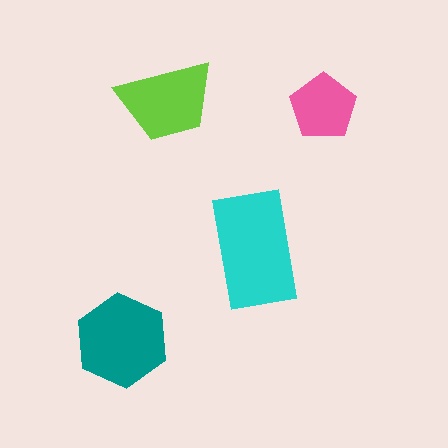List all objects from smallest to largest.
The pink pentagon, the lime trapezoid, the teal hexagon, the cyan rectangle.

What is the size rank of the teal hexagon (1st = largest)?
2nd.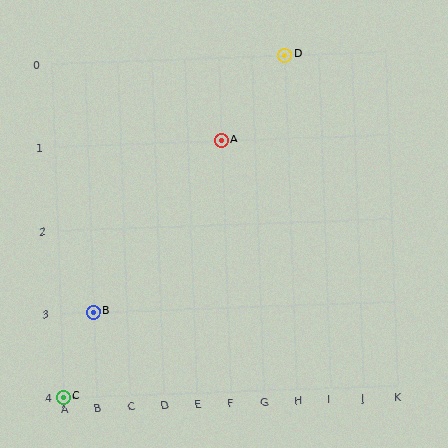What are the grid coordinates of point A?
Point A is at grid coordinates (F, 1).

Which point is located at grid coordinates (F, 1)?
Point A is at (F, 1).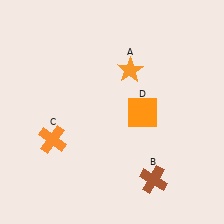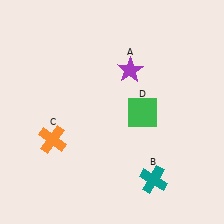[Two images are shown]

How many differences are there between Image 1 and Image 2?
There are 3 differences between the two images.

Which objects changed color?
A changed from orange to purple. B changed from brown to teal. D changed from orange to green.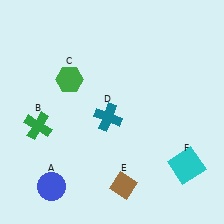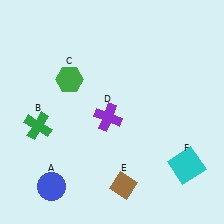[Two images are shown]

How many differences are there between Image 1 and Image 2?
There is 1 difference between the two images.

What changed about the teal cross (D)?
In Image 1, D is teal. In Image 2, it changed to purple.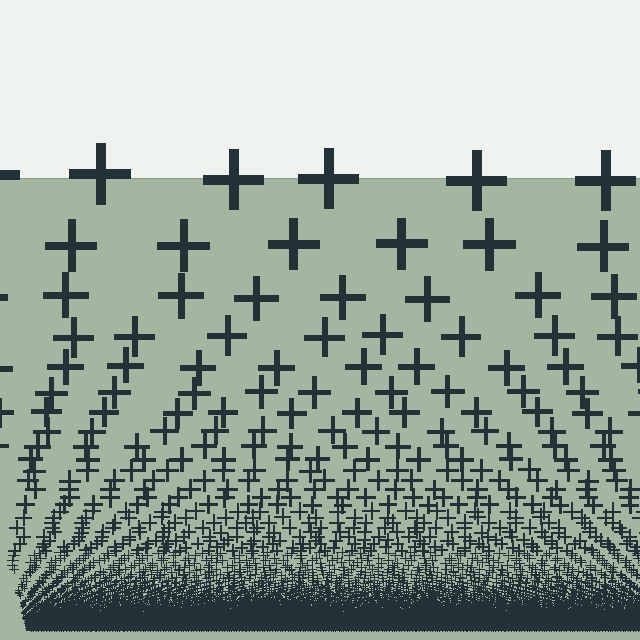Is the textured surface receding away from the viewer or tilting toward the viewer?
The surface appears to tilt toward the viewer. Texture elements get larger and sparser toward the top.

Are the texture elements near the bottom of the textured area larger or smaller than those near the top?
Smaller. The gradient is inverted — elements near the bottom are smaller and denser.